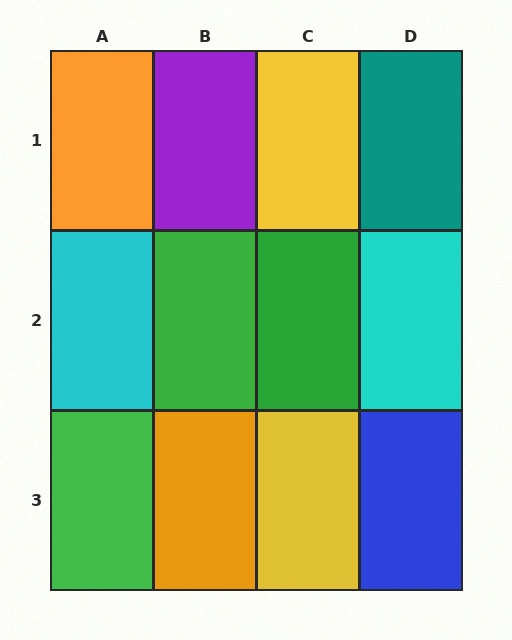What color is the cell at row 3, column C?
Yellow.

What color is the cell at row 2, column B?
Green.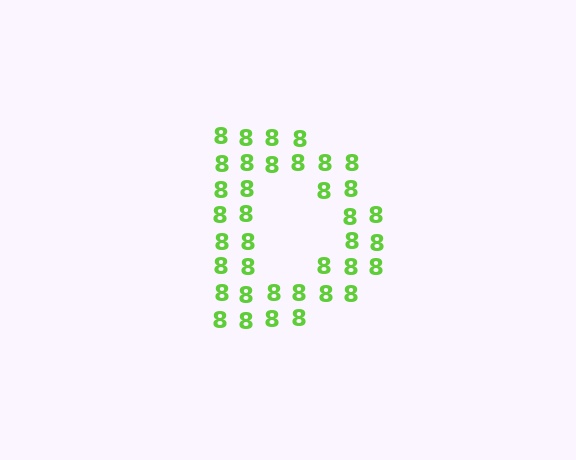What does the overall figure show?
The overall figure shows the letter D.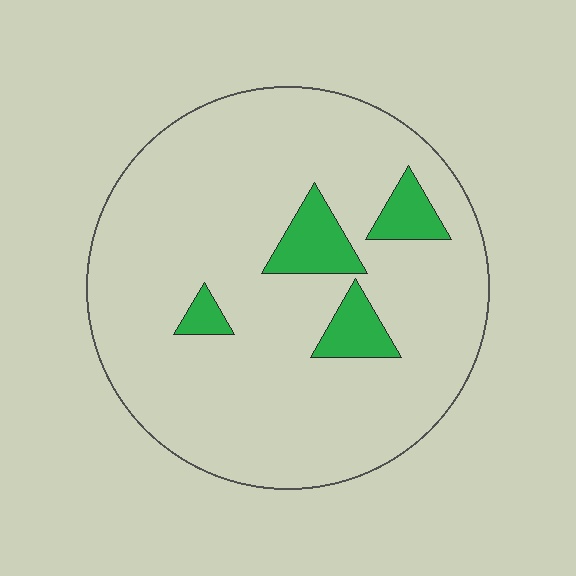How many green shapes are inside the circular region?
4.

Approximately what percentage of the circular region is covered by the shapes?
Approximately 10%.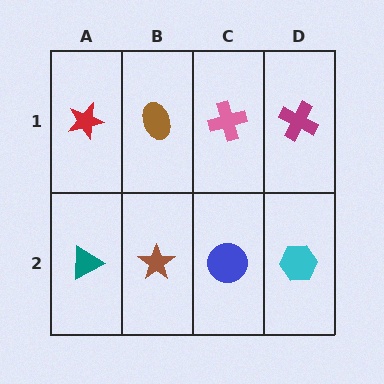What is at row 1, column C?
A pink cross.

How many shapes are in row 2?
4 shapes.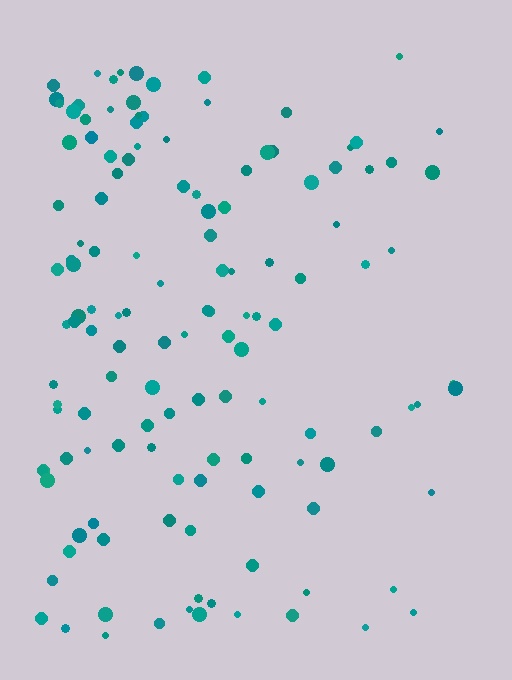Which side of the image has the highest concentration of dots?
The left.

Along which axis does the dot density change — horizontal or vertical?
Horizontal.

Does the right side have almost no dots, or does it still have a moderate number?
Still a moderate number, just noticeably fewer than the left.